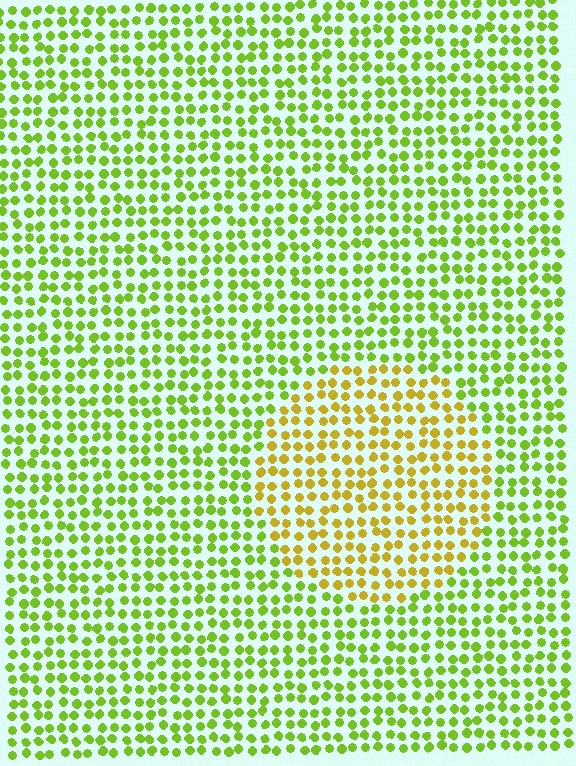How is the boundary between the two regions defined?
The boundary is defined purely by a slight shift in hue (about 38 degrees). Spacing, size, and orientation are identical on both sides.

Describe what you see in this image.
The image is filled with small lime elements in a uniform arrangement. A circle-shaped region is visible where the elements are tinted to a slightly different hue, forming a subtle color boundary.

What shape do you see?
I see a circle.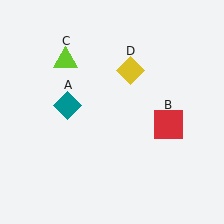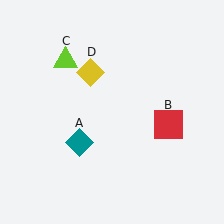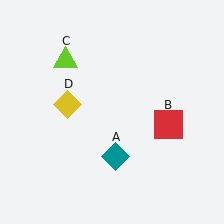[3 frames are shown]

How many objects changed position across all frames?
2 objects changed position: teal diamond (object A), yellow diamond (object D).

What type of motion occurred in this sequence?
The teal diamond (object A), yellow diamond (object D) rotated counterclockwise around the center of the scene.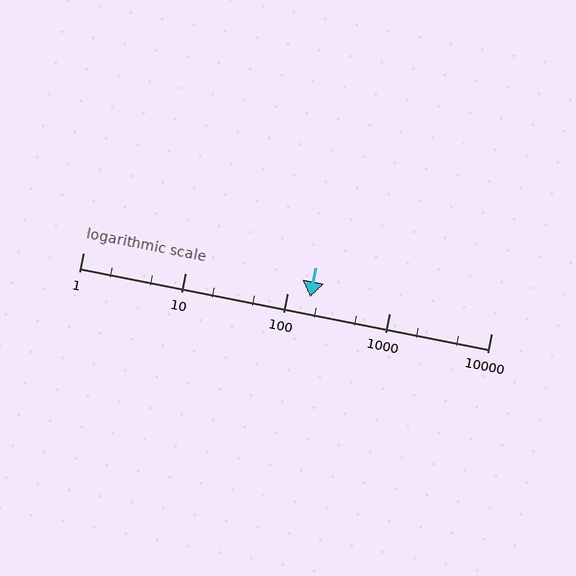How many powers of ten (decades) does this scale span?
The scale spans 4 decades, from 1 to 10000.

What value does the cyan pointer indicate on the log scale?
The pointer indicates approximately 170.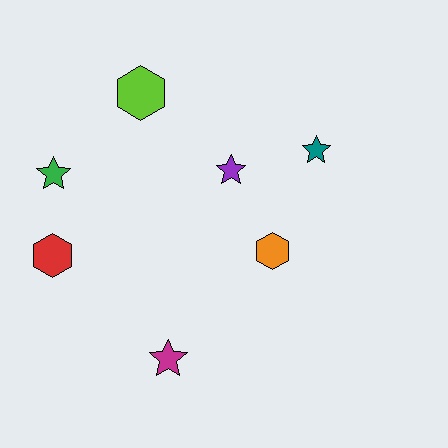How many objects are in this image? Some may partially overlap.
There are 7 objects.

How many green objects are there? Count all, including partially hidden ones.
There is 1 green object.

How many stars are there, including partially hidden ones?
There are 4 stars.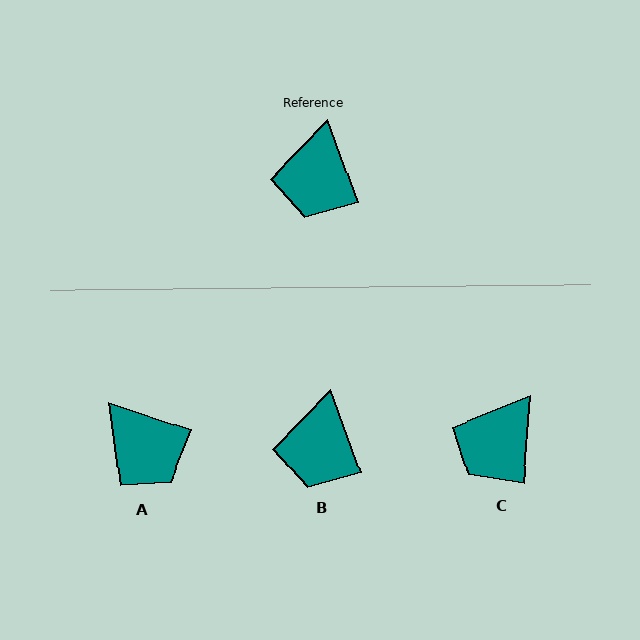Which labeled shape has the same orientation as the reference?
B.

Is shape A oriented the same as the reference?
No, it is off by about 52 degrees.